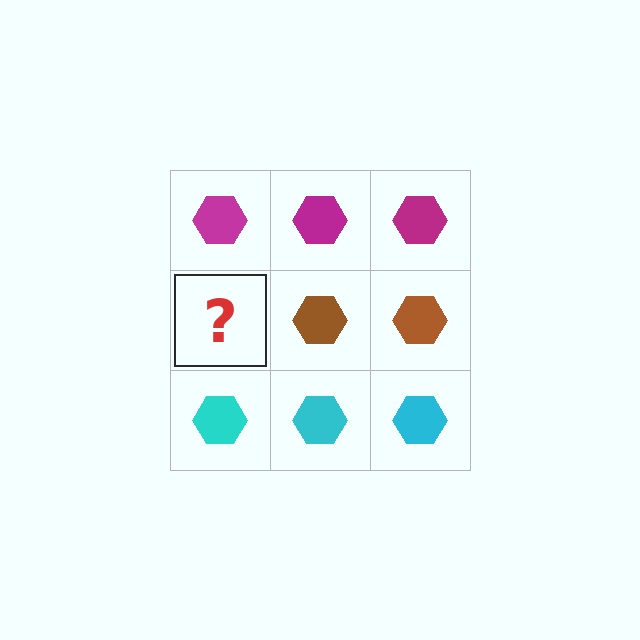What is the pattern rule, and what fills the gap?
The rule is that each row has a consistent color. The gap should be filled with a brown hexagon.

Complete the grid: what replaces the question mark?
The question mark should be replaced with a brown hexagon.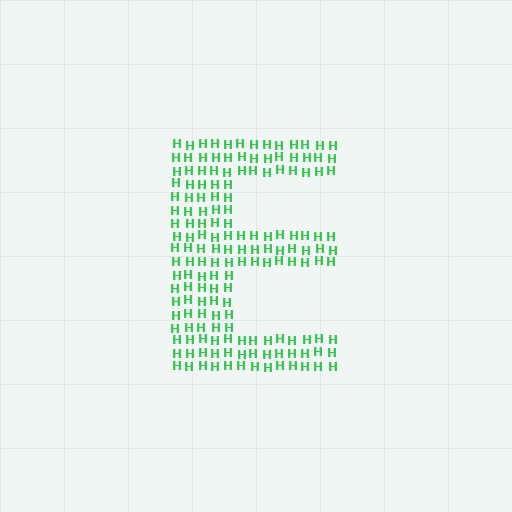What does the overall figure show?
The overall figure shows the letter E.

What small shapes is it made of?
It is made of small letter H's.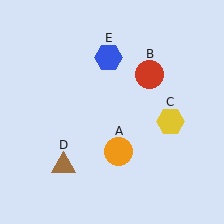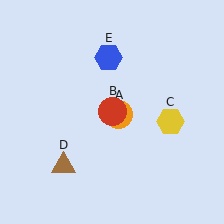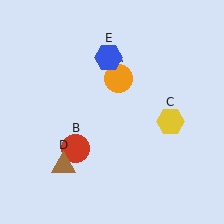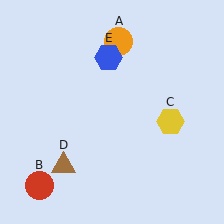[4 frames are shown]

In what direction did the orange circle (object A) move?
The orange circle (object A) moved up.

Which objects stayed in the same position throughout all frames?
Yellow hexagon (object C) and brown triangle (object D) and blue hexagon (object E) remained stationary.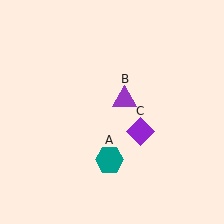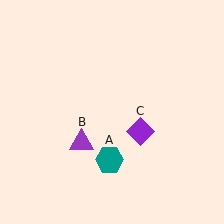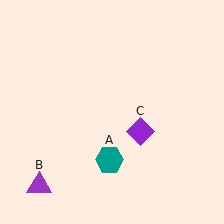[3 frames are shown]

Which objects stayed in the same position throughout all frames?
Teal hexagon (object A) and purple diamond (object C) remained stationary.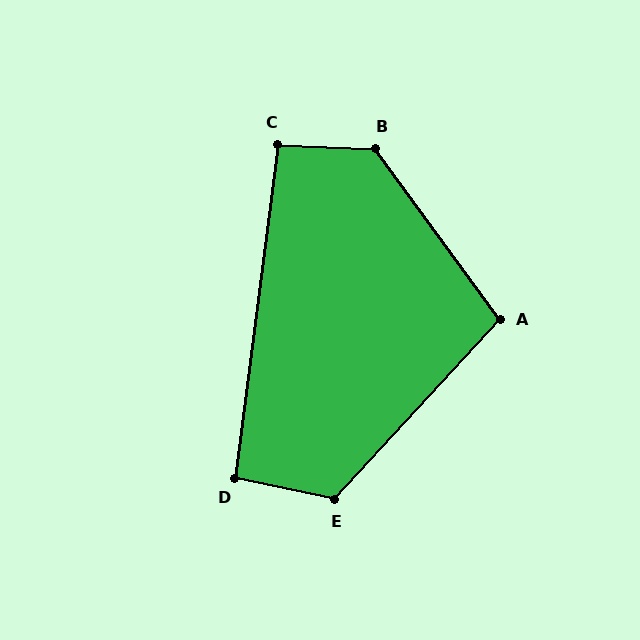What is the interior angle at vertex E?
Approximately 121 degrees (obtuse).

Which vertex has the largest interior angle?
B, at approximately 128 degrees.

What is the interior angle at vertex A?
Approximately 101 degrees (obtuse).